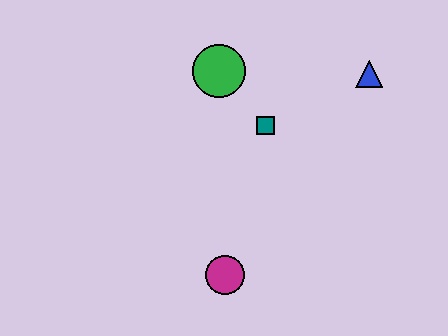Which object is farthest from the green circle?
The magenta circle is farthest from the green circle.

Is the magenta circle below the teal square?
Yes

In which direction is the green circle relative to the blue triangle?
The green circle is to the left of the blue triangle.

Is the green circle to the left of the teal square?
Yes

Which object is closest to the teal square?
The green circle is closest to the teal square.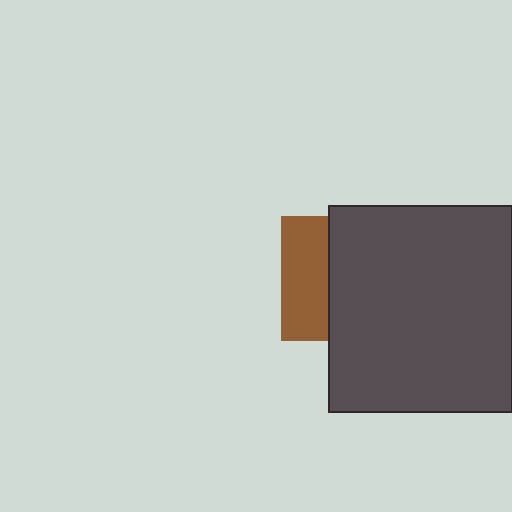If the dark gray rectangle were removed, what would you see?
You would see the complete brown square.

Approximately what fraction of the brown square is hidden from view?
Roughly 63% of the brown square is hidden behind the dark gray rectangle.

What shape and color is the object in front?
The object in front is a dark gray rectangle.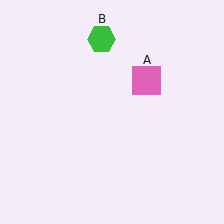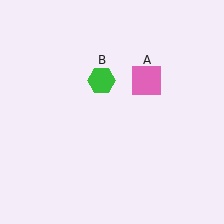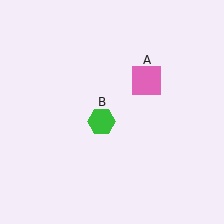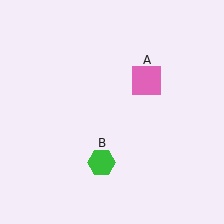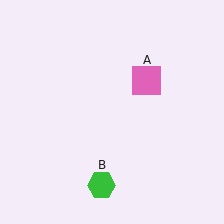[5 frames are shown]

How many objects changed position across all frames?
1 object changed position: green hexagon (object B).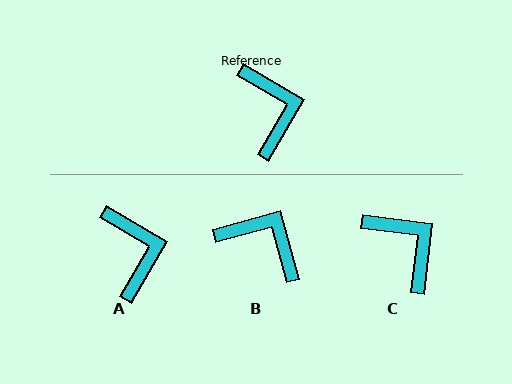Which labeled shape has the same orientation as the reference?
A.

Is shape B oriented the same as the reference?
No, it is off by about 46 degrees.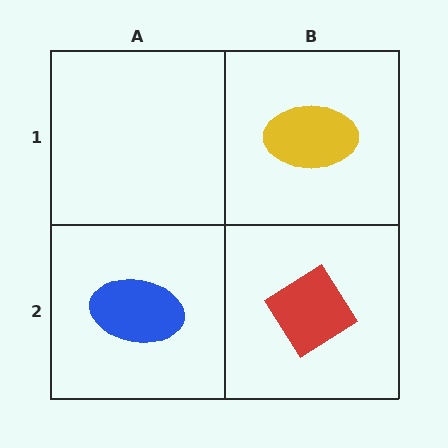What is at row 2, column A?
A blue ellipse.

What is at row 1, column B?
A yellow ellipse.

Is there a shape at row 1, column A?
No, that cell is empty.